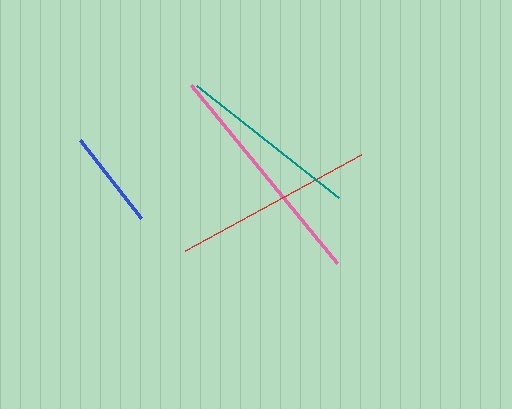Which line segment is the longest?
The pink line is the longest at approximately 230 pixels.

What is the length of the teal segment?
The teal segment is approximately 181 pixels long.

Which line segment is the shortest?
The blue line is the shortest at approximately 98 pixels.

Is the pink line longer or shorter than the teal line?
The pink line is longer than the teal line.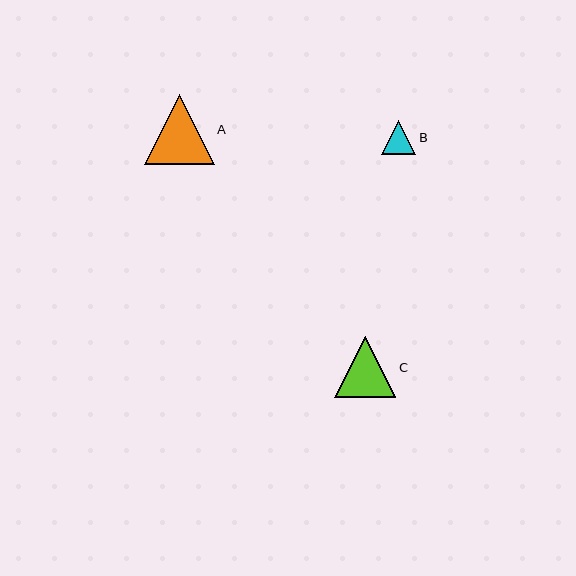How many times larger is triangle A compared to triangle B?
Triangle A is approximately 2.0 times the size of triangle B.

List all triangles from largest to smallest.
From largest to smallest: A, C, B.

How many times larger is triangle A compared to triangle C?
Triangle A is approximately 1.2 times the size of triangle C.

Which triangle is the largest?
Triangle A is the largest with a size of approximately 70 pixels.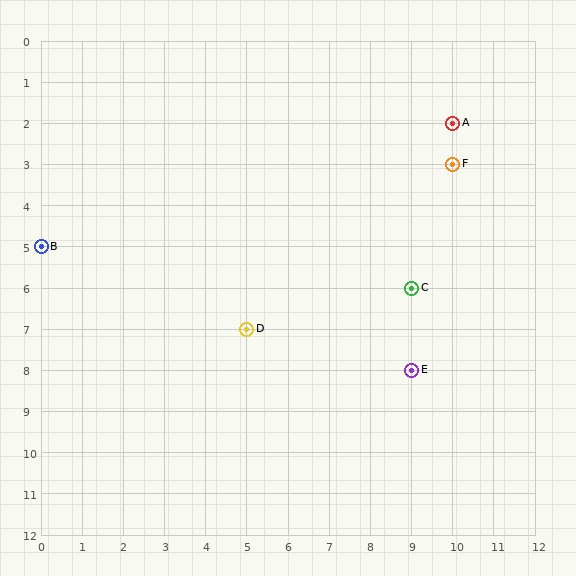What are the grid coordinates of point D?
Point D is at grid coordinates (5, 7).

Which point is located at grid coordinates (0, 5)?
Point B is at (0, 5).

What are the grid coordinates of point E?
Point E is at grid coordinates (9, 8).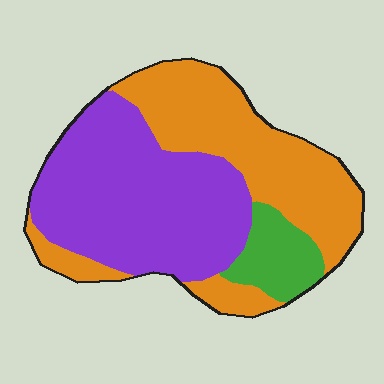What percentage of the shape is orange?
Orange covers 42% of the shape.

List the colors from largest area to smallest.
From largest to smallest: purple, orange, green.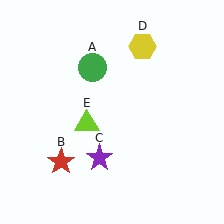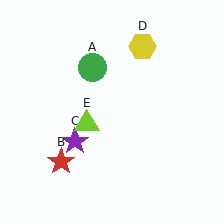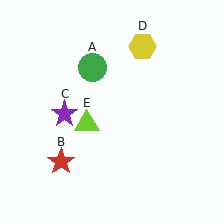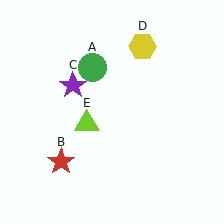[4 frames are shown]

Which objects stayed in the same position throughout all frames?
Green circle (object A) and red star (object B) and yellow hexagon (object D) and lime triangle (object E) remained stationary.